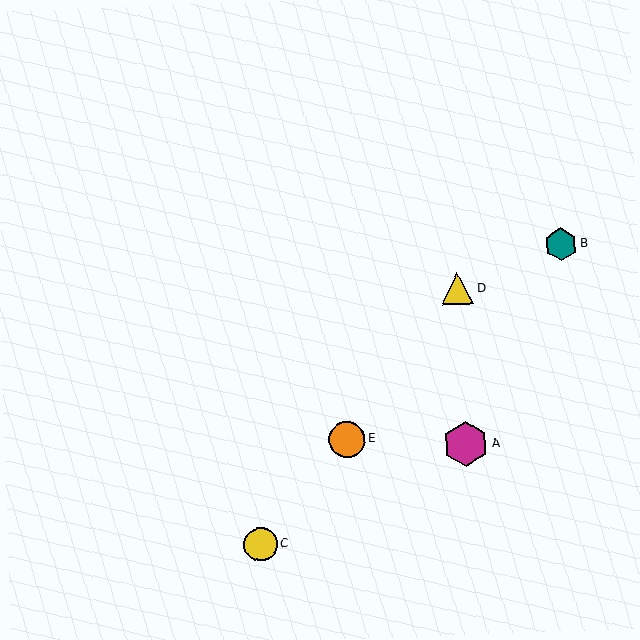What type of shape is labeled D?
Shape D is a yellow triangle.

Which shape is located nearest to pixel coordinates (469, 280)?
The yellow triangle (labeled D) at (457, 289) is nearest to that location.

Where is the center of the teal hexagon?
The center of the teal hexagon is at (561, 244).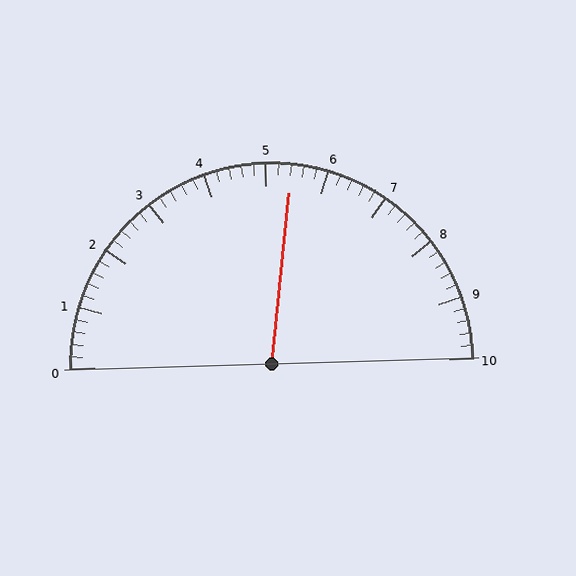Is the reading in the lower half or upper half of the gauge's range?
The reading is in the upper half of the range (0 to 10).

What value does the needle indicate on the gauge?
The needle indicates approximately 5.4.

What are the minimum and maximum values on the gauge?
The gauge ranges from 0 to 10.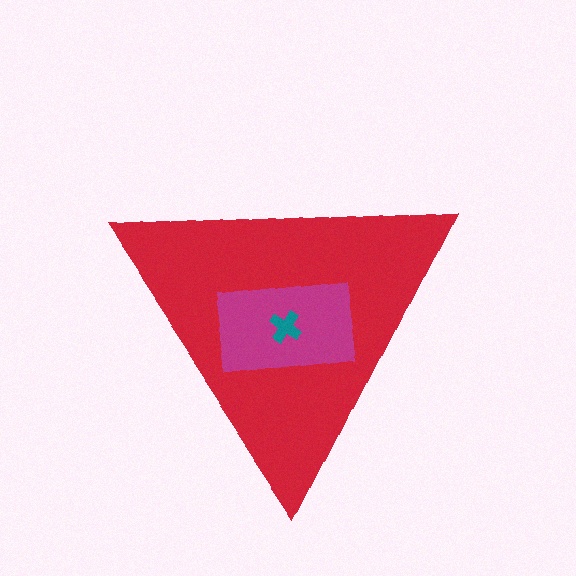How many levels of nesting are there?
3.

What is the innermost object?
The teal cross.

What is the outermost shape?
The red triangle.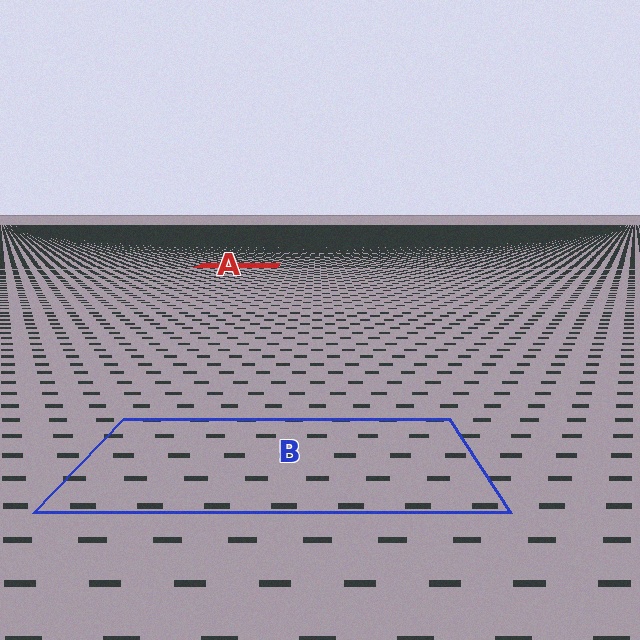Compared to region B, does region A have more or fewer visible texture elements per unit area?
Region A has more texture elements per unit area — they are packed more densely because it is farther away.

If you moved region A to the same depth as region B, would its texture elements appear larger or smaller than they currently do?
They would appear larger. At a closer depth, the same texture elements are projected at a bigger on-screen size.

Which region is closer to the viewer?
Region B is closer. The texture elements there are larger and more spread out.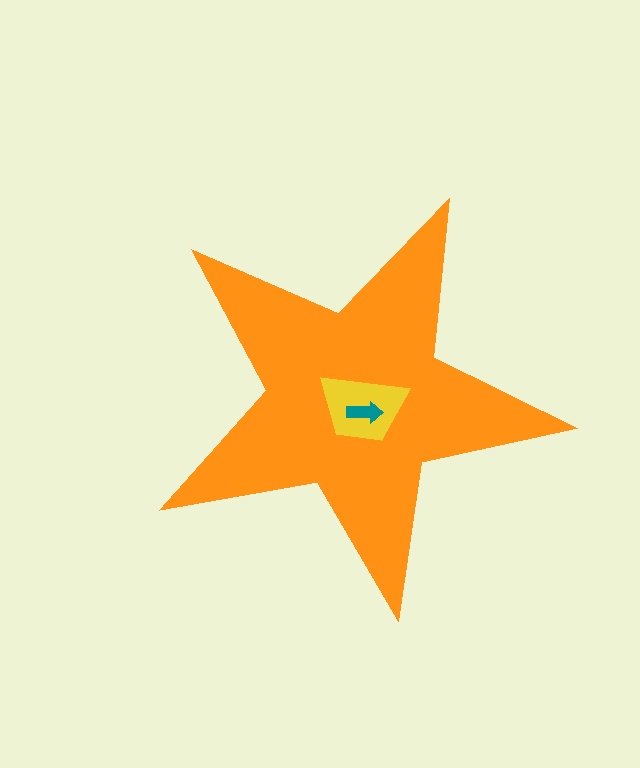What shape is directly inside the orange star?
The yellow trapezoid.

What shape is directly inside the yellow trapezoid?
The teal arrow.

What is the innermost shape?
The teal arrow.